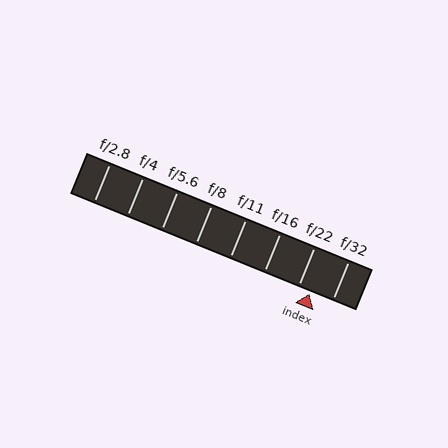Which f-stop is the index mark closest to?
The index mark is closest to f/22.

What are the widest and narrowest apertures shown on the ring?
The widest aperture shown is f/2.8 and the narrowest is f/32.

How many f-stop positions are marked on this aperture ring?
There are 8 f-stop positions marked.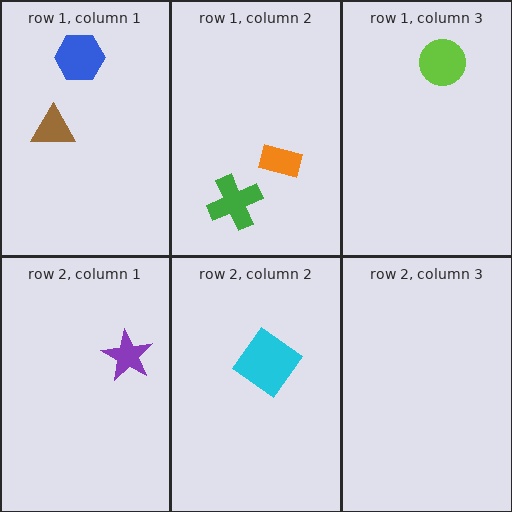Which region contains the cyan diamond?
The row 2, column 2 region.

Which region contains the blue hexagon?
The row 1, column 1 region.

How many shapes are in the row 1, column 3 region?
1.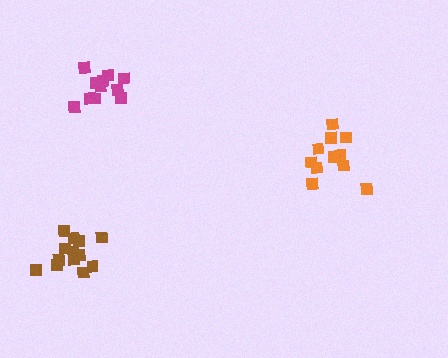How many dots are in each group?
Group 1: 11 dots, Group 2: 11 dots, Group 3: 13 dots (35 total).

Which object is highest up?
The magenta cluster is topmost.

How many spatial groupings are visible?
There are 3 spatial groupings.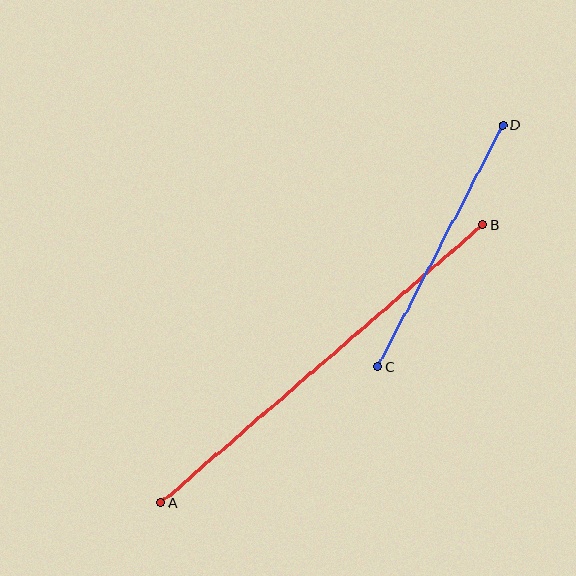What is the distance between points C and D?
The distance is approximately 272 pixels.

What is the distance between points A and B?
The distance is approximately 425 pixels.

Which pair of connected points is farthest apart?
Points A and B are farthest apart.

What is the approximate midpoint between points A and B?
The midpoint is at approximately (322, 364) pixels.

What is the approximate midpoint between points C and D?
The midpoint is at approximately (440, 246) pixels.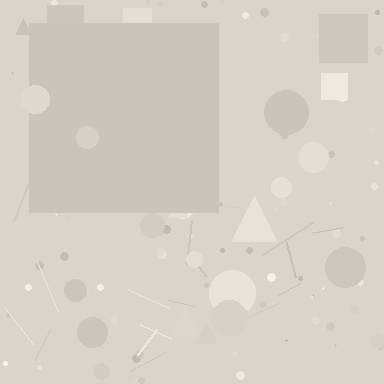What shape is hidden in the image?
A square is hidden in the image.